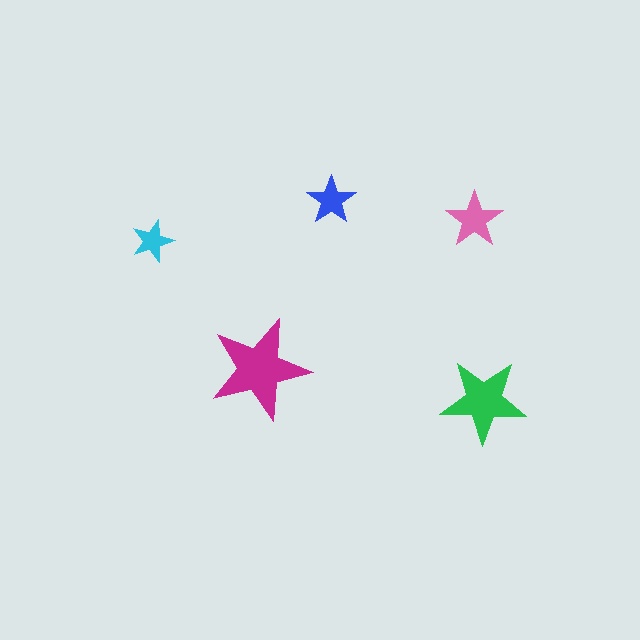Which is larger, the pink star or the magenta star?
The magenta one.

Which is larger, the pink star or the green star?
The green one.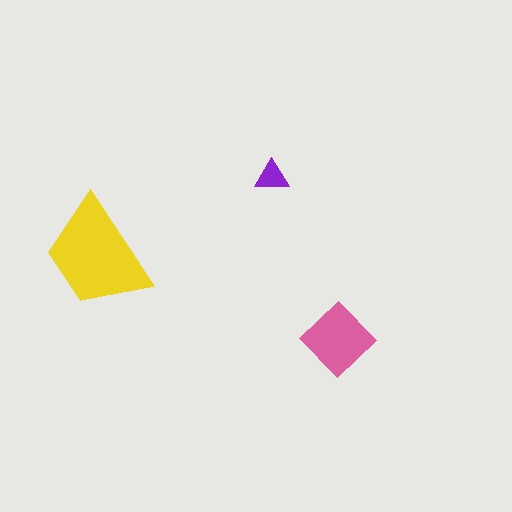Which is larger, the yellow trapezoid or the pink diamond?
The yellow trapezoid.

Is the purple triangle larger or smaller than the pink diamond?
Smaller.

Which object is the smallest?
The purple triangle.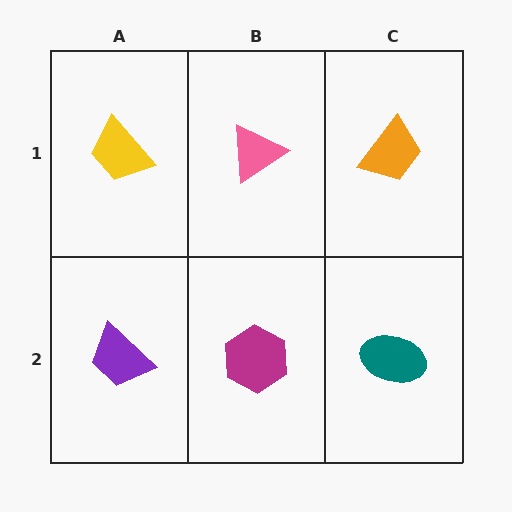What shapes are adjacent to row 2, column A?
A yellow trapezoid (row 1, column A), a magenta hexagon (row 2, column B).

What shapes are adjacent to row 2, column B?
A pink triangle (row 1, column B), a purple trapezoid (row 2, column A), a teal ellipse (row 2, column C).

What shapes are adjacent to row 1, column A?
A purple trapezoid (row 2, column A), a pink triangle (row 1, column B).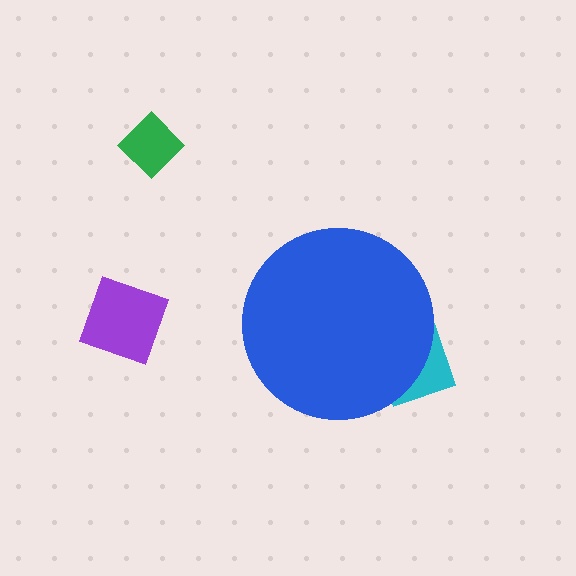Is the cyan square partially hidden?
Yes, the cyan square is partially hidden behind the blue circle.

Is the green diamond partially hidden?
No, the green diamond is fully visible.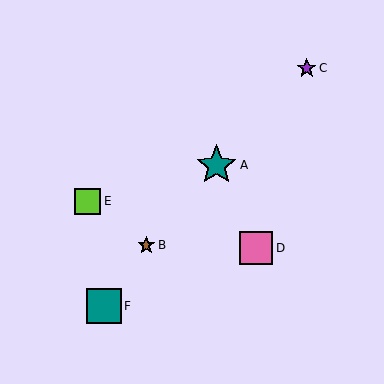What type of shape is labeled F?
Shape F is a teal square.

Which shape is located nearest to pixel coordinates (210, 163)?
The teal star (labeled A) at (216, 165) is nearest to that location.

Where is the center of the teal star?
The center of the teal star is at (216, 165).